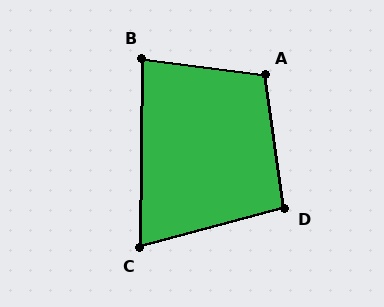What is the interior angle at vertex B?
Approximately 83 degrees (acute).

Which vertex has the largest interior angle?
A, at approximately 106 degrees.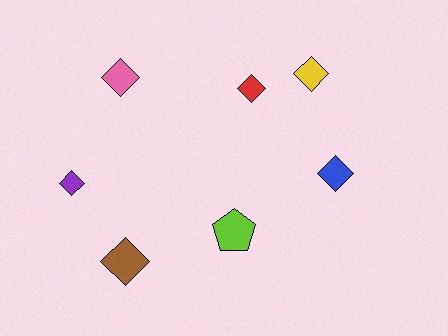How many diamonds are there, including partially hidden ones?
There are 6 diamonds.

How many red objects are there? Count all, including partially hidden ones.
There is 1 red object.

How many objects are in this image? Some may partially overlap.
There are 7 objects.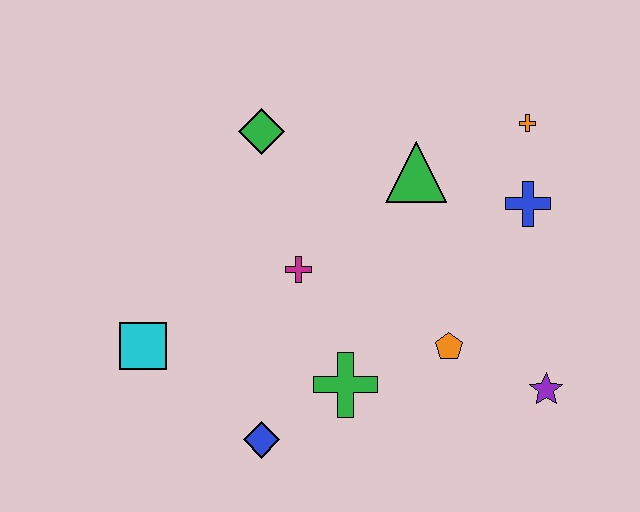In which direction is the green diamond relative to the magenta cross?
The green diamond is above the magenta cross.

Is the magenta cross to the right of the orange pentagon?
No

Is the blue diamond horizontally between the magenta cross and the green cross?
No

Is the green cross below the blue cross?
Yes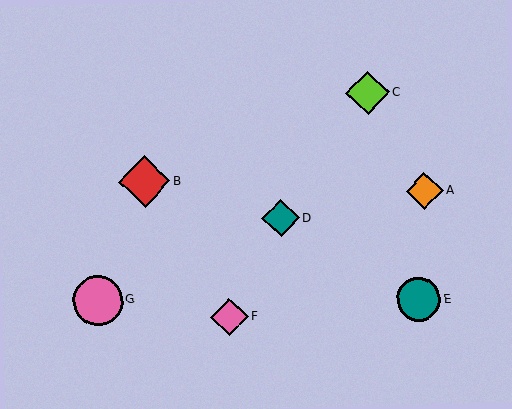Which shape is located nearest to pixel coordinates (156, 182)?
The red diamond (labeled B) at (144, 181) is nearest to that location.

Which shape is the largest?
The red diamond (labeled B) is the largest.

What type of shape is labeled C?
Shape C is a lime diamond.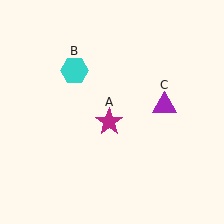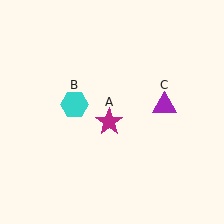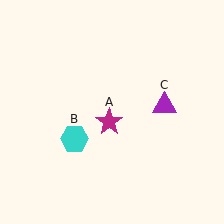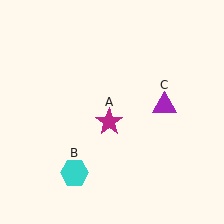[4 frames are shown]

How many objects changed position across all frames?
1 object changed position: cyan hexagon (object B).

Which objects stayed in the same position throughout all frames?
Magenta star (object A) and purple triangle (object C) remained stationary.